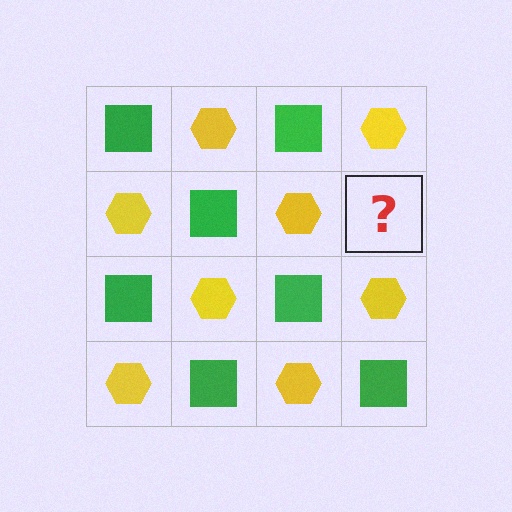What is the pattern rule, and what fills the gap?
The rule is that it alternates green square and yellow hexagon in a checkerboard pattern. The gap should be filled with a green square.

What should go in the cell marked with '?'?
The missing cell should contain a green square.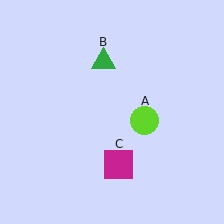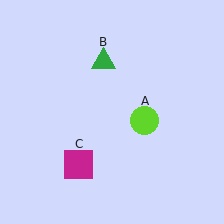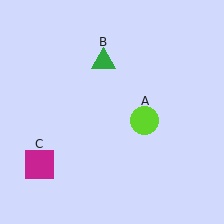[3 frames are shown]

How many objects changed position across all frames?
1 object changed position: magenta square (object C).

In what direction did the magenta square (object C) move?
The magenta square (object C) moved left.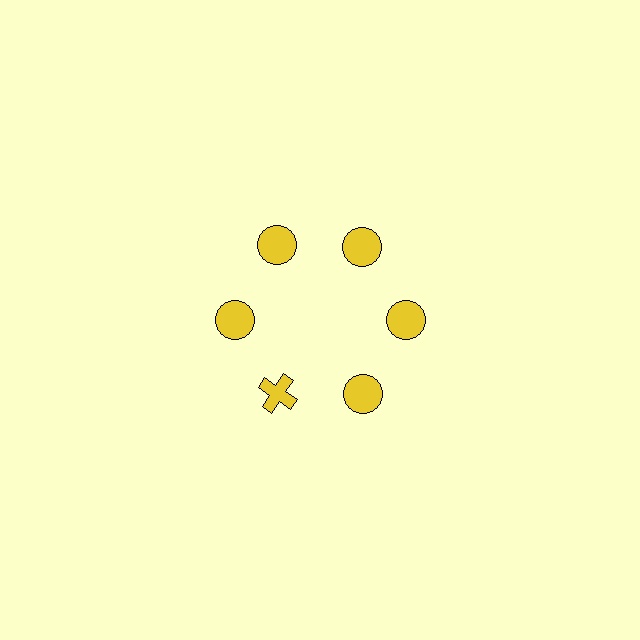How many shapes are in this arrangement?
There are 6 shapes arranged in a ring pattern.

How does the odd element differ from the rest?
It has a different shape: cross instead of circle.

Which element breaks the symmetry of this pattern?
The yellow cross at roughly the 7 o'clock position breaks the symmetry. All other shapes are yellow circles.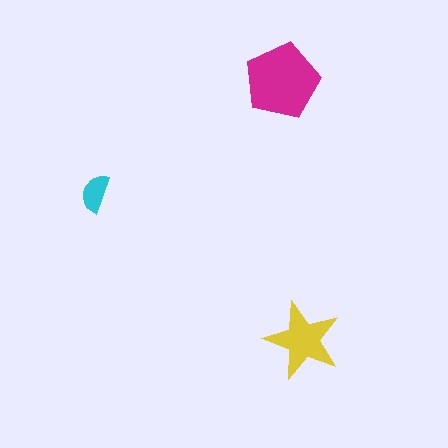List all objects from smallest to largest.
The cyan semicircle, the yellow star, the magenta pentagon.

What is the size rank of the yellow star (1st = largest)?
2nd.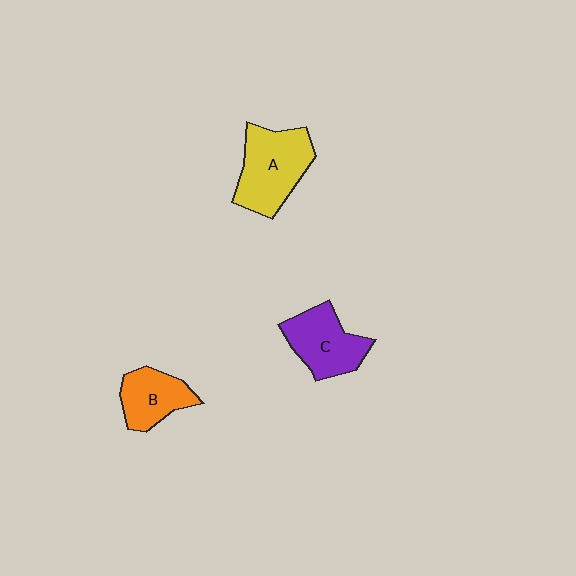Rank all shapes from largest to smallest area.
From largest to smallest: A (yellow), C (purple), B (orange).